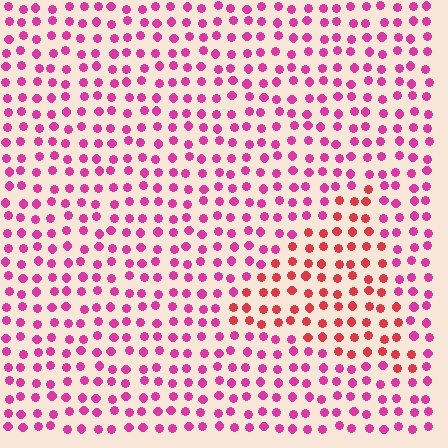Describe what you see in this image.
The image is filled with small magenta elements in a uniform arrangement. A triangle-shaped region is visible where the elements are tinted to a slightly different hue, forming a subtle color boundary.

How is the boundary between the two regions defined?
The boundary is defined purely by a slight shift in hue (about 35 degrees). Spacing, size, and orientation are identical on both sides.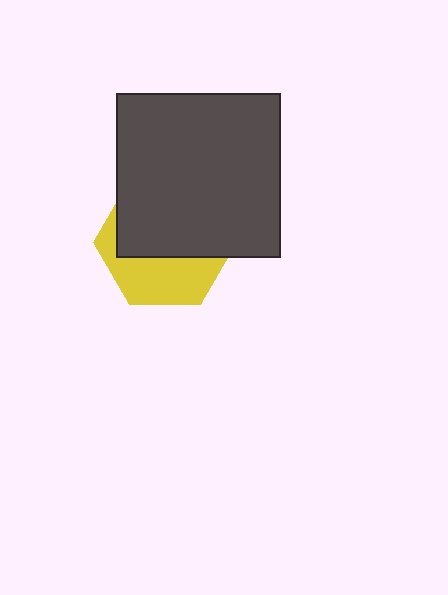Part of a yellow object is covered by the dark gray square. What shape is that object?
It is a hexagon.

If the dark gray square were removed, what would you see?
You would see the complete yellow hexagon.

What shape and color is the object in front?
The object in front is a dark gray square.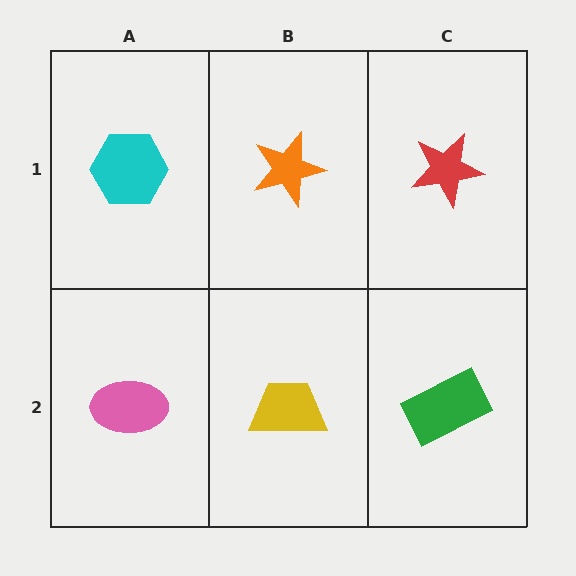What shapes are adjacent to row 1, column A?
A pink ellipse (row 2, column A), an orange star (row 1, column B).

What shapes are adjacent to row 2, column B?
An orange star (row 1, column B), a pink ellipse (row 2, column A), a green rectangle (row 2, column C).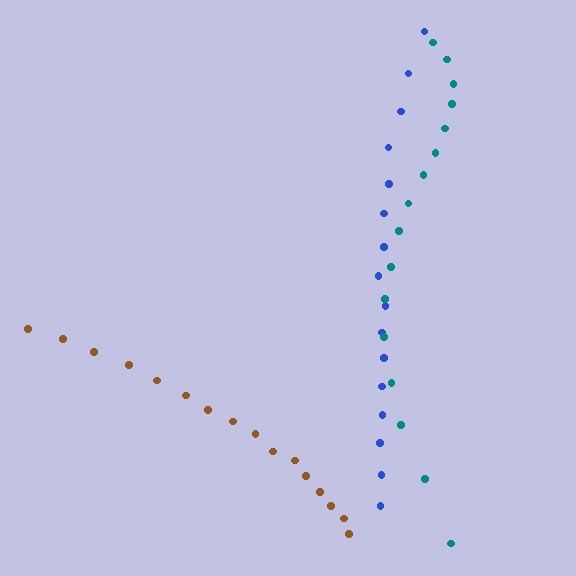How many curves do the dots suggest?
There are 3 distinct paths.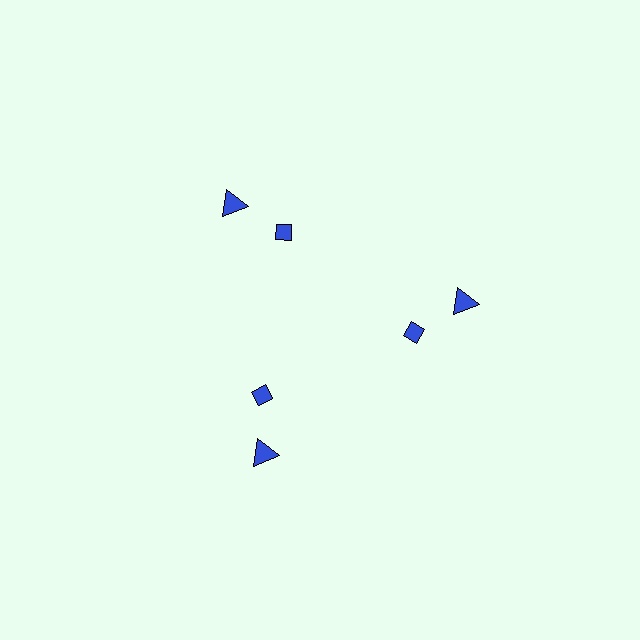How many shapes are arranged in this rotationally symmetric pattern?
There are 6 shapes, arranged in 3 groups of 2.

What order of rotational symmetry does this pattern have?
This pattern has 3-fold rotational symmetry.